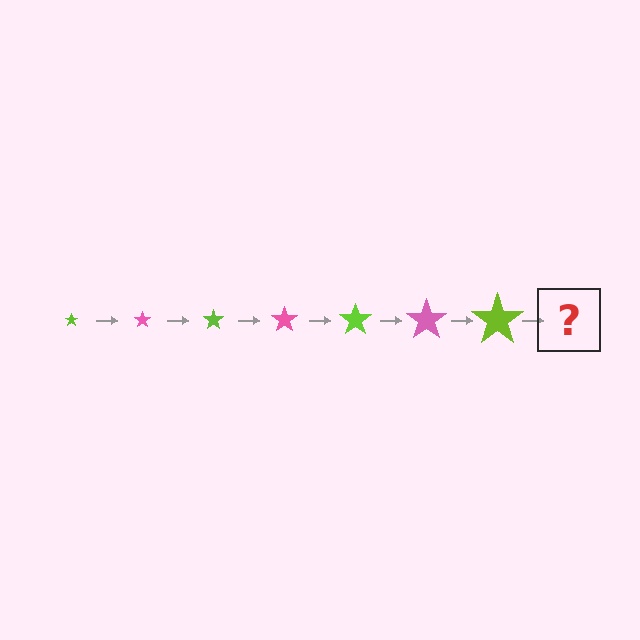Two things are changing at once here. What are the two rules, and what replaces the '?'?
The two rules are that the star grows larger each step and the color cycles through lime and pink. The '?' should be a pink star, larger than the previous one.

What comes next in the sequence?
The next element should be a pink star, larger than the previous one.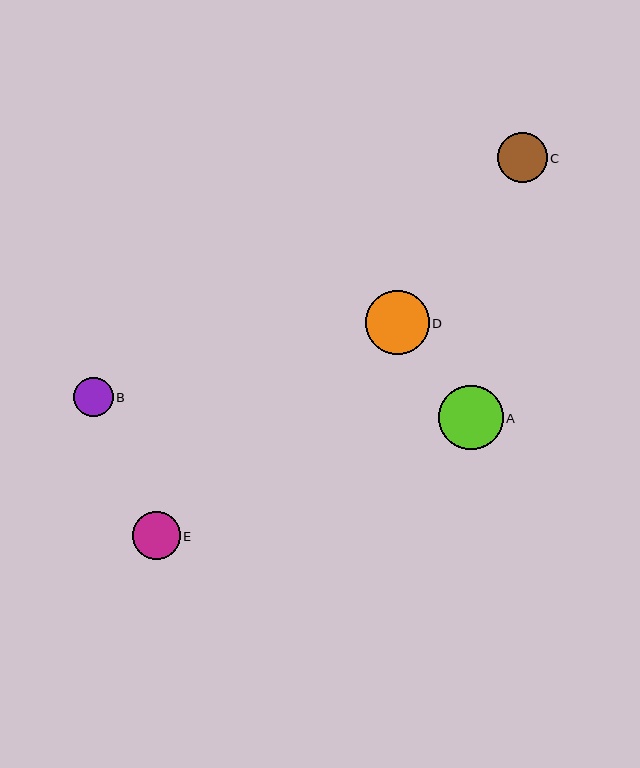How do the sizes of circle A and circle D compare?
Circle A and circle D are approximately the same size.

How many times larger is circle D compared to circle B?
Circle D is approximately 1.6 times the size of circle B.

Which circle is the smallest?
Circle B is the smallest with a size of approximately 40 pixels.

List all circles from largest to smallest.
From largest to smallest: A, D, C, E, B.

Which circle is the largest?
Circle A is the largest with a size of approximately 65 pixels.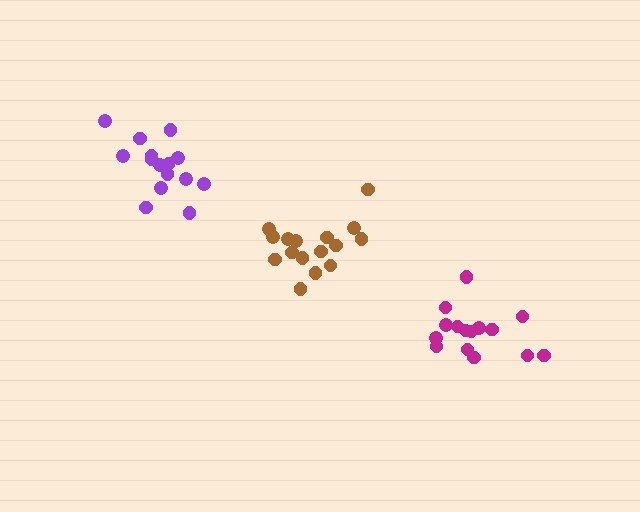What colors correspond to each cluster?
The clusters are colored: brown, magenta, purple.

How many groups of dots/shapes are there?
There are 3 groups.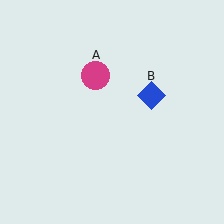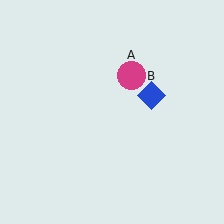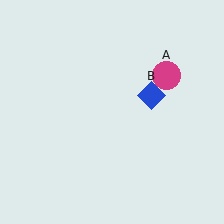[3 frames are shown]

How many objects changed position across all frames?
1 object changed position: magenta circle (object A).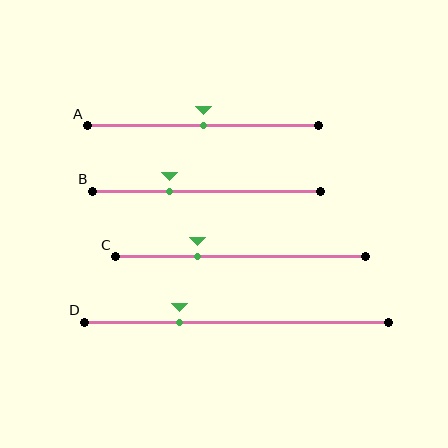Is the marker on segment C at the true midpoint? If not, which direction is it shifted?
No, the marker on segment C is shifted to the left by about 17% of the segment length.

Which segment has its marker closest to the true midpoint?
Segment A has its marker closest to the true midpoint.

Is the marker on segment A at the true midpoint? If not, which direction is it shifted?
Yes, the marker on segment A is at the true midpoint.